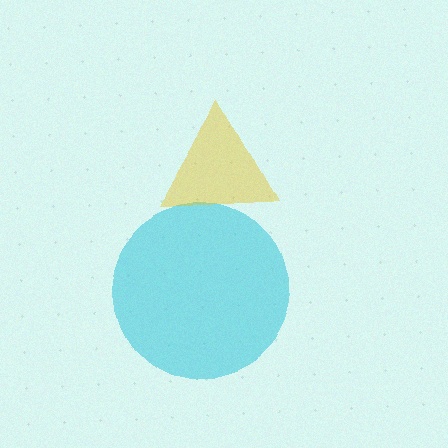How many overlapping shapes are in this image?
There are 2 overlapping shapes in the image.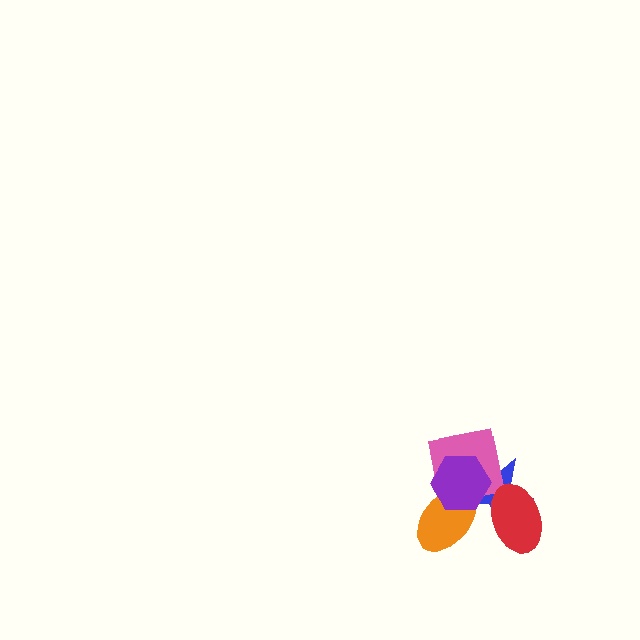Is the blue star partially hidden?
Yes, it is partially covered by another shape.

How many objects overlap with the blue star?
4 objects overlap with the blue star.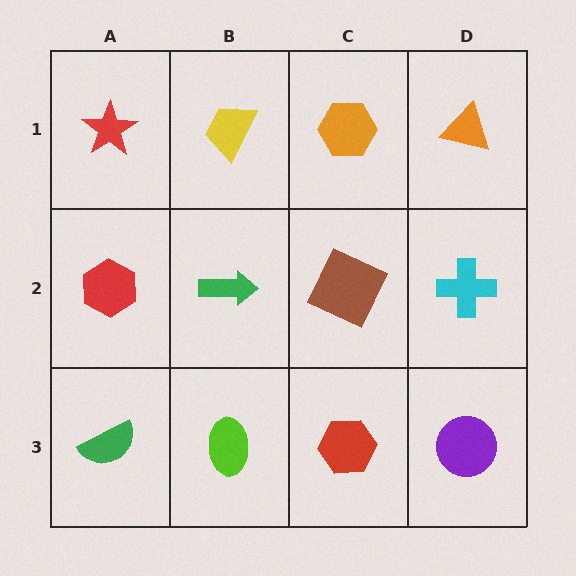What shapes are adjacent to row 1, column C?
A brown square (row 2, column C), a yellow trapezoid (row 1, column B), an orange triangle (row 1, column D).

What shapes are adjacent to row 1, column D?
A cyan cross (row 2, column D), an orange hexagon (row 1, column C).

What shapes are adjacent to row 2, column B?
A yellow trapezoid (row 1, column B), a lime ellipse (row 3, column B), a red hexagon (row 2, column A), a brown square (row 2, column C).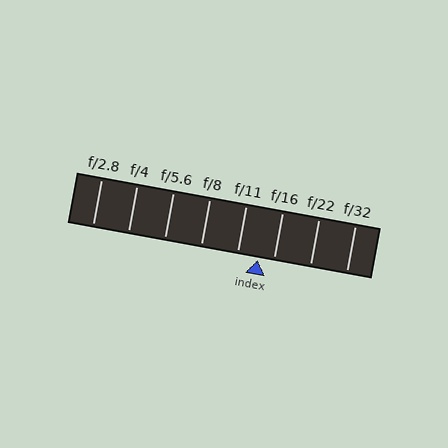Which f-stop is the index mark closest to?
The index mark is closest to f/16.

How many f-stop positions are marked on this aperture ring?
There are 8 f-stop positions marked.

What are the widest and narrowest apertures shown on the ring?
The widest aperture shown is f/2.8 and the narrowest is f/32.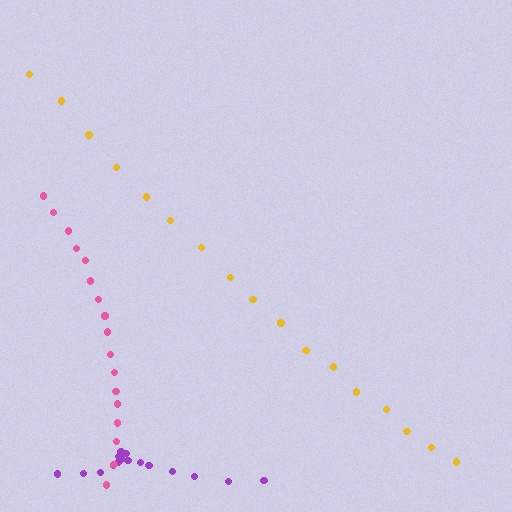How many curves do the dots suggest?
There are 3 distinct paths.